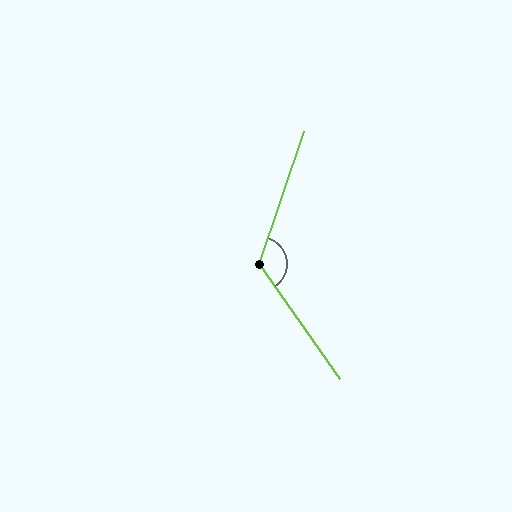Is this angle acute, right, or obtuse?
It is obtuse.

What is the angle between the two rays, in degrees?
Approximately 126 degrees.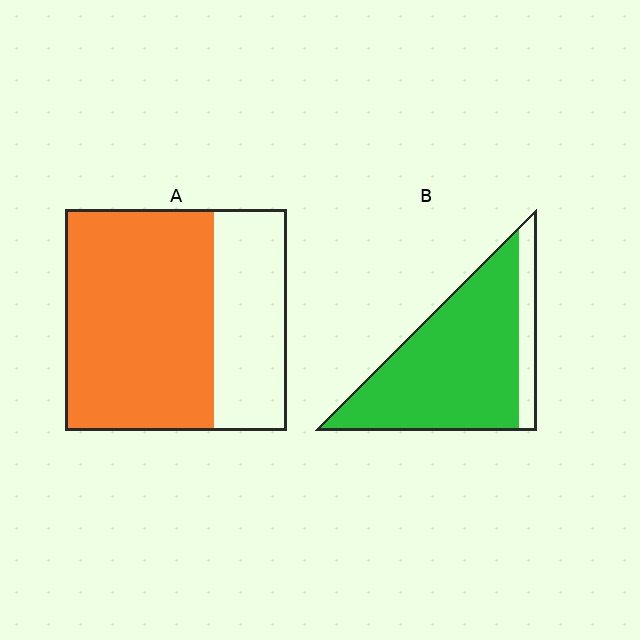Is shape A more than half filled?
Yes.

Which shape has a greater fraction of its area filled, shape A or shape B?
Shape B.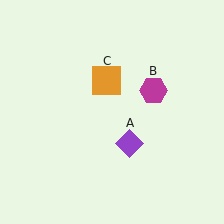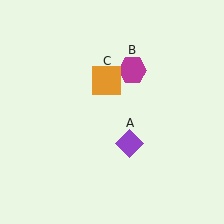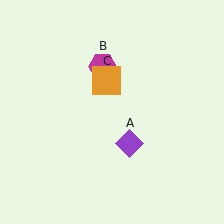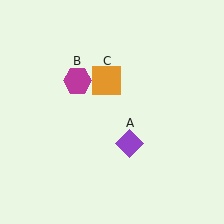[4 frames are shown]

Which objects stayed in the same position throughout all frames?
Purple diamond (object A) and orange square (object C) remained stationary.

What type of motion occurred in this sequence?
The magenta hexagon (object B) rotated counterclockwise around the center of the scene.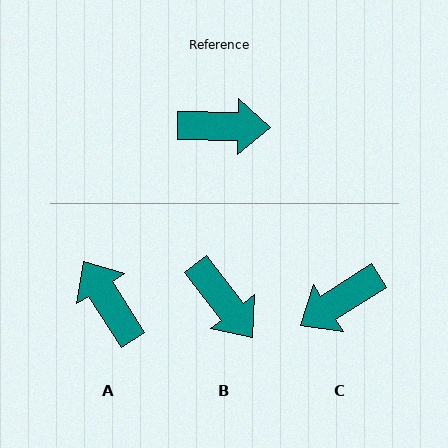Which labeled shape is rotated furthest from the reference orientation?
C, about 146 degrees away.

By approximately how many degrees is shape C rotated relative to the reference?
Approximately 146 degrees clockwise.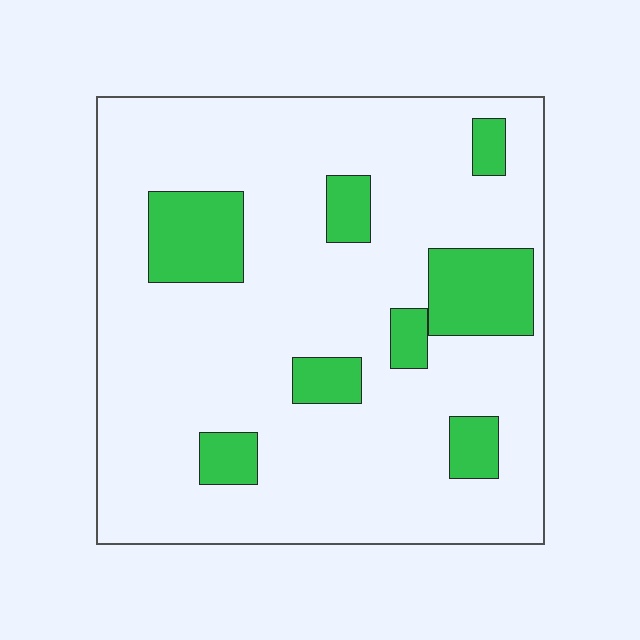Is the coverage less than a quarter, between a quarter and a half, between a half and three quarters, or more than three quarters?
Less than a quarter.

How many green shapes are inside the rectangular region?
8.